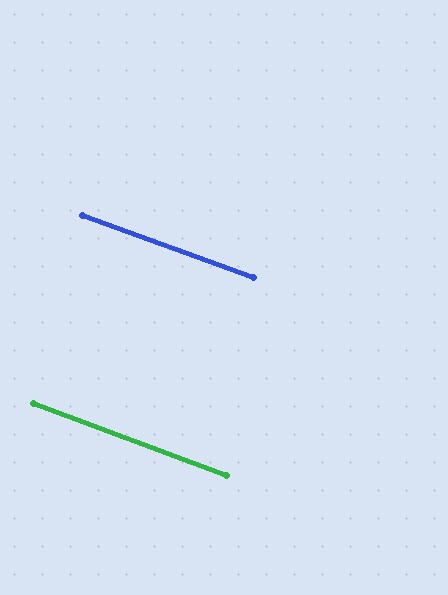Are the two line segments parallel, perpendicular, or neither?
Parallel — their directions differ by only 0.5°.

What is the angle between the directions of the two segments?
Approximately 0 degrees.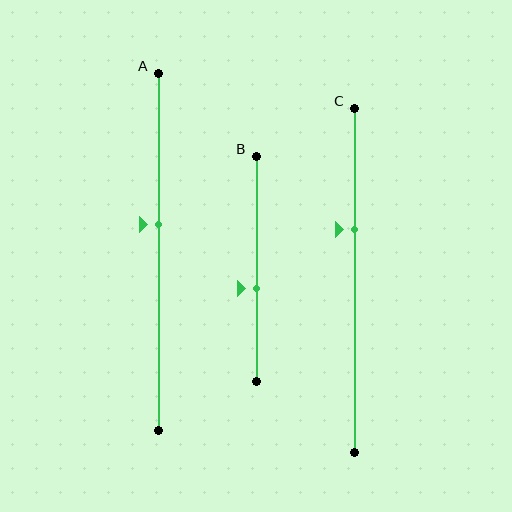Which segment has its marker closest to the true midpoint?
Segment A has its marker closest to the true midpoint.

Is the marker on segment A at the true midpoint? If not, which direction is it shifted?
No, the marker on segment A is shifted upward by about 8% of the segment length.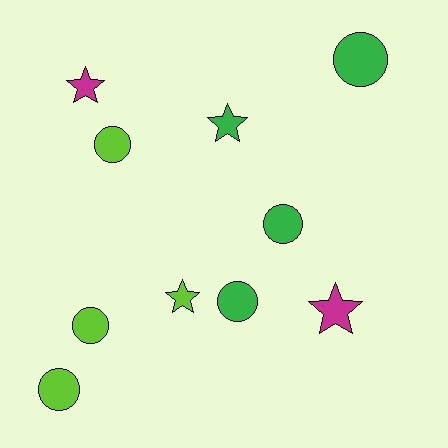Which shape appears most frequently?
Circle, with 6 objects.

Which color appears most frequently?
Lime, with 4 objects.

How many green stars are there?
There is 1 green star.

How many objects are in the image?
There are 10 objects.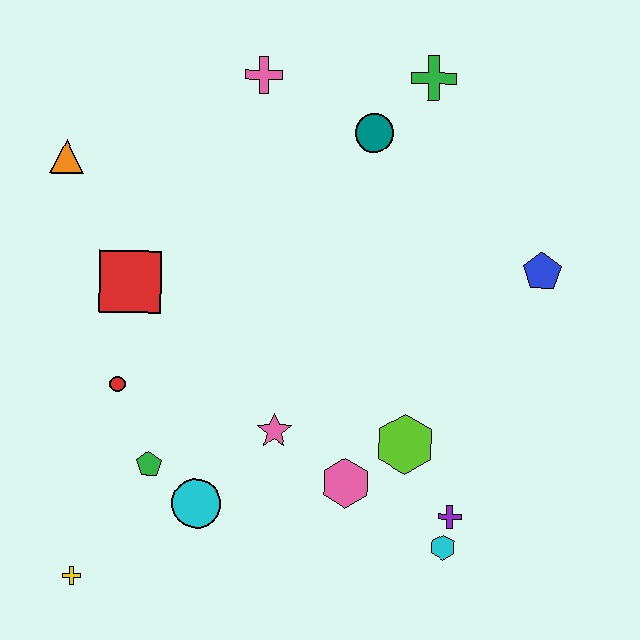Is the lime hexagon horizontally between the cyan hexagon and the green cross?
No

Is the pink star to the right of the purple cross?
No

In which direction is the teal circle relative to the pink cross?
The teal circle is to the right of the pink cross.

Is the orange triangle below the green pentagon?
No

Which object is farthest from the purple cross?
The orange triangle is farthest from the purple cross.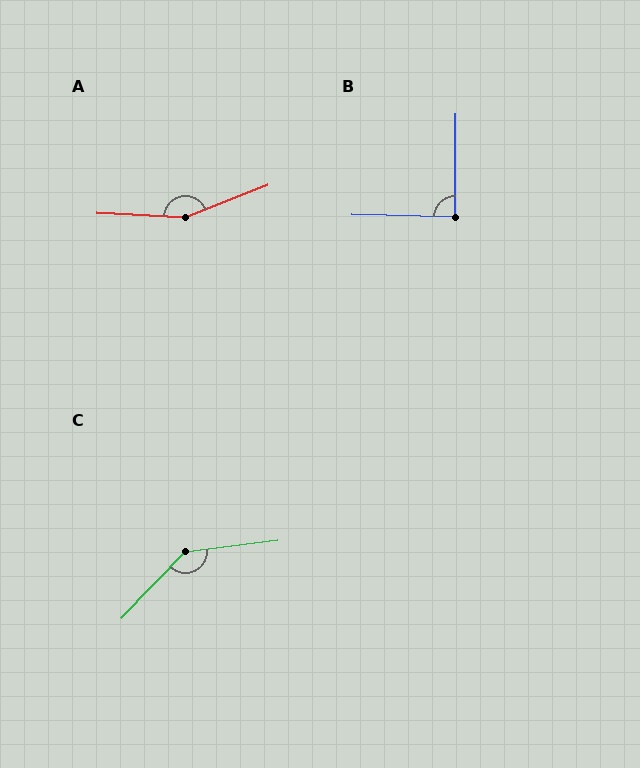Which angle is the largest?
A, at approximately 155 degrees.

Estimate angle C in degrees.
Approximately 140 degrees.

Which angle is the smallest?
B, at approximately 89 degrees.